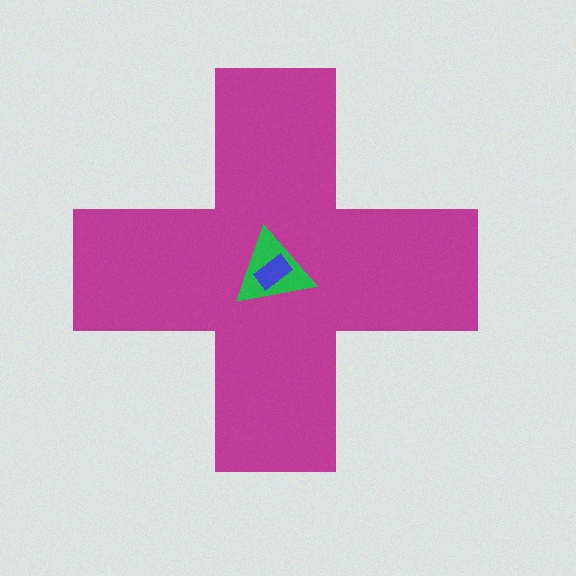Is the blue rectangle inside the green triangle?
Yes.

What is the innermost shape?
The blue rectangle.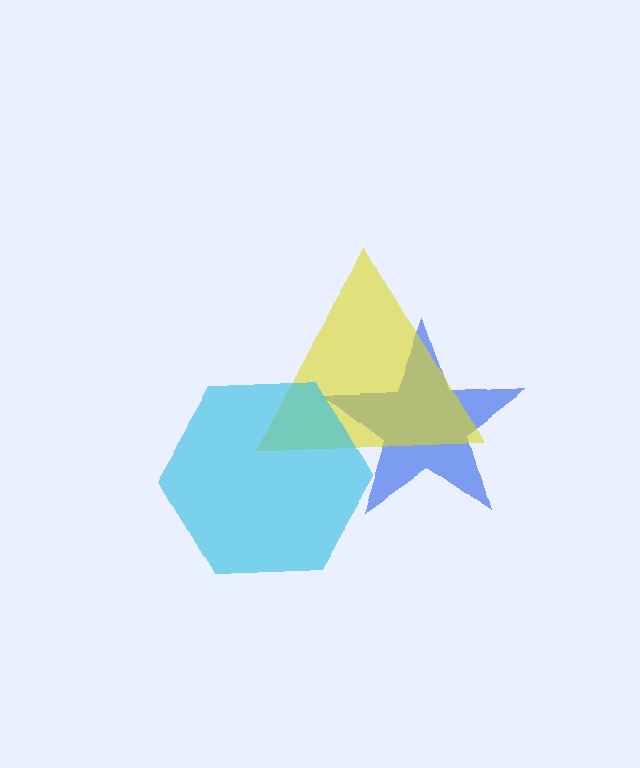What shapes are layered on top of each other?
The layered shapes are: a blue star, a yellow triangle, a cyan hexagon.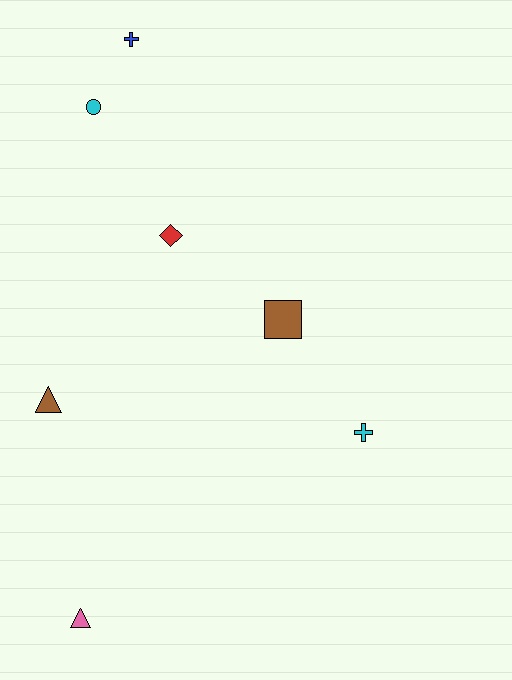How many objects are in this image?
There are 7 objects.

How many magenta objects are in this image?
There are no magenta objects.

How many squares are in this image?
There is 1 square.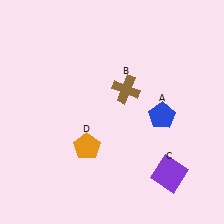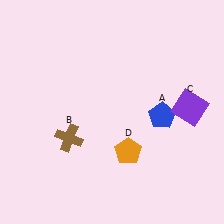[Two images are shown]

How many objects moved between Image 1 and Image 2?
3 objects moved between the two images.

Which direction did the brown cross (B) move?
The brown cross (B) moved left.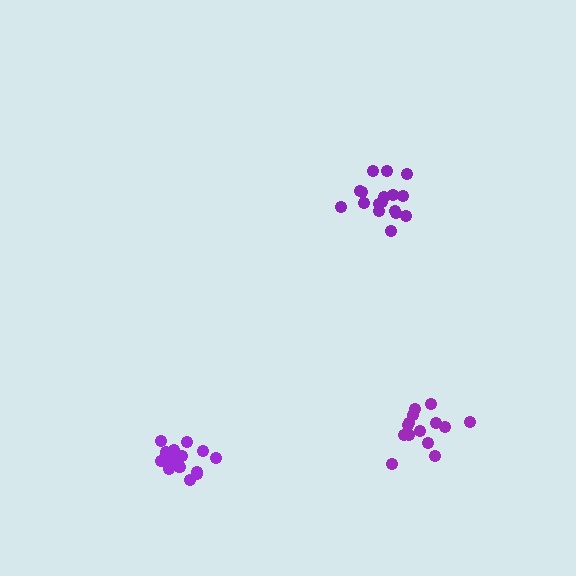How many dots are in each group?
Group 1: 14 dots, Group 2: 19 dots, Group 3: 17 dots (50 total).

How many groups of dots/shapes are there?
There are 3 groups.